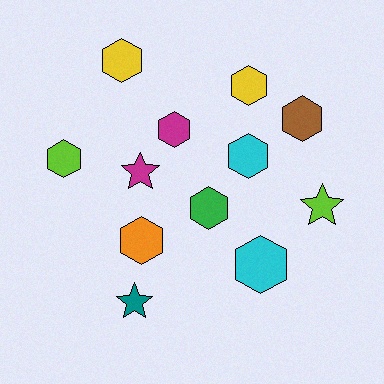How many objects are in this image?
There are 12 objects.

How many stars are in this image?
There are 3 stars.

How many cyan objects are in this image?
There are 2 cyan objects.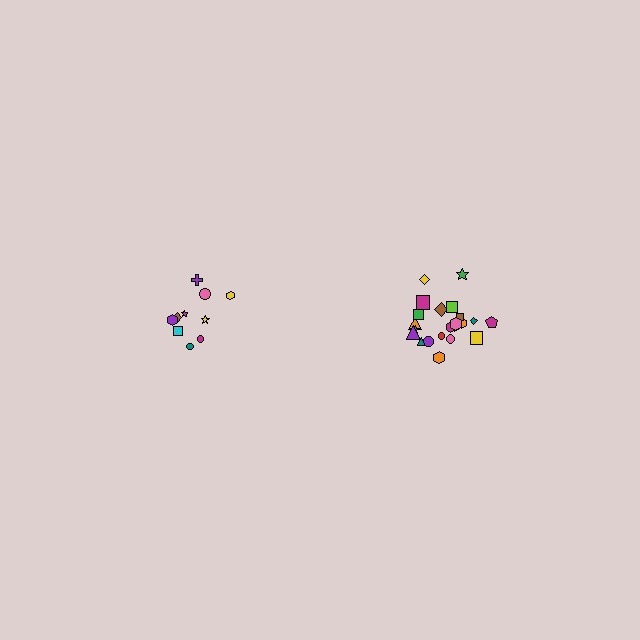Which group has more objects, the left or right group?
The right group.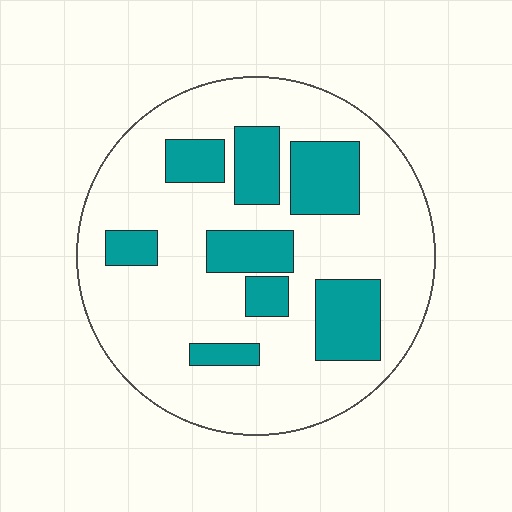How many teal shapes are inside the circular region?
8.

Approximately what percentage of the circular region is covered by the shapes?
Approximately 25%.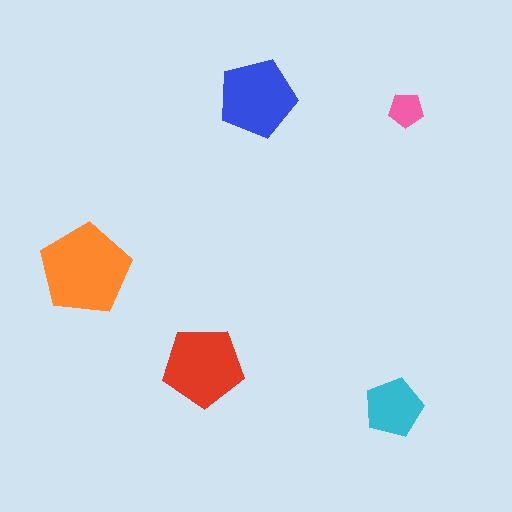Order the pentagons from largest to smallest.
the orange one, the red one, the blue one, the cyan one, the pink one.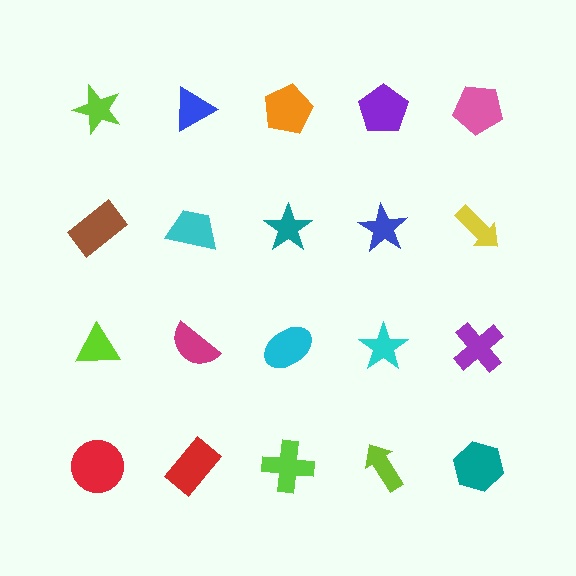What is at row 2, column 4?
A blue star.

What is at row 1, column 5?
A pink pentagon.